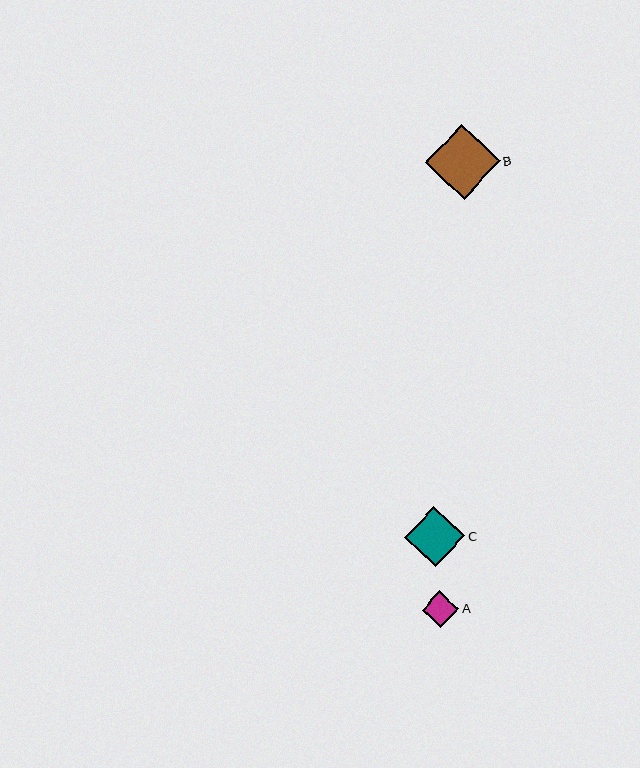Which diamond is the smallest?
Diamond A is the smallest with a size of approximately 36 pixels.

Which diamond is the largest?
Diamond B is the largest with a size of approximately 74 pixels.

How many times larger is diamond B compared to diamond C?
Diamond B is approximately 1.2 times the size of diamond C.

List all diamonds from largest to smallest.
From largest to smallest: B, C, A.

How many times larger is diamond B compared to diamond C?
Diamond B is approximately 1.2 times the size of diamond C.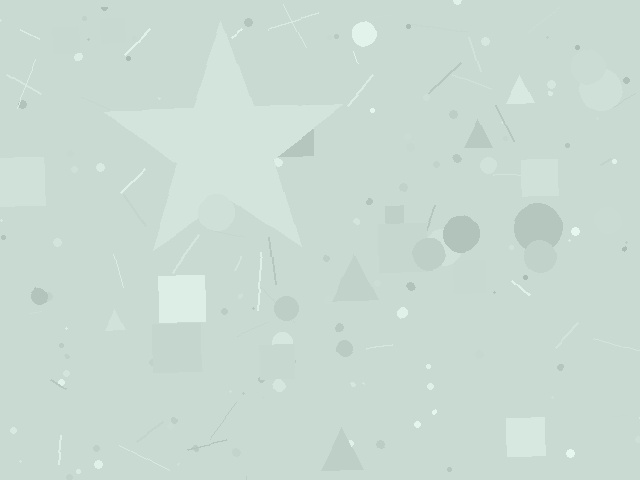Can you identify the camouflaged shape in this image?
The camouflaged shape is a star.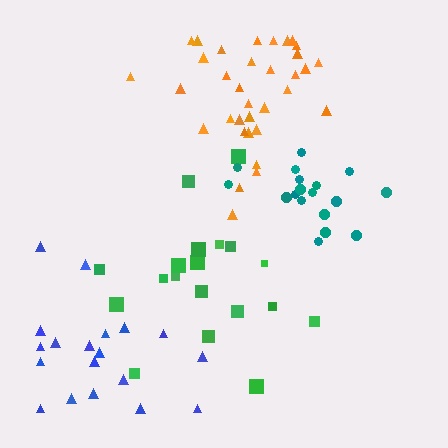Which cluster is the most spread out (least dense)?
Green.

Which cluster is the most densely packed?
Teal.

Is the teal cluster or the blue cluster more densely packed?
Teal.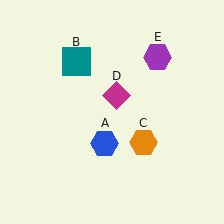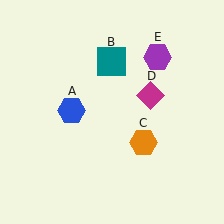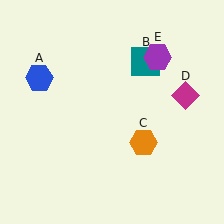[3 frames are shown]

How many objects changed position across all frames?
3 objects changed position: blue hexagon (object A), teal square (object B), magenta diamond (object D).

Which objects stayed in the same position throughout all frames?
Orange hexagon (object C) and purple hexagon (object E) remained stationary.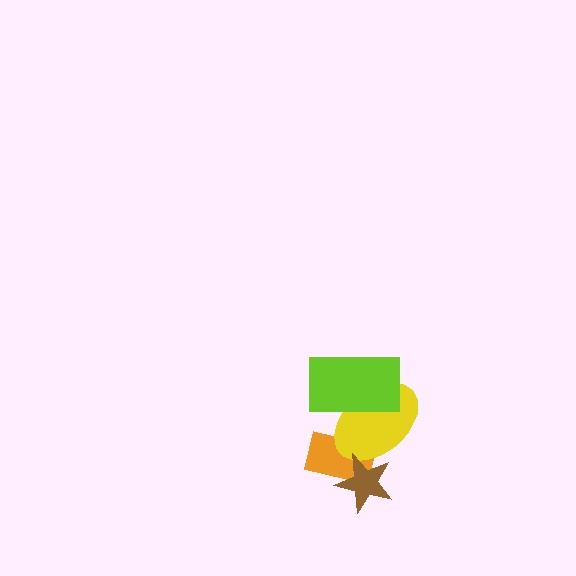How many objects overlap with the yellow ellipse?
3 objects overlap with the yellow ellipse.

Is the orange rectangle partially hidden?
Yes, it is partially covered by another shape.